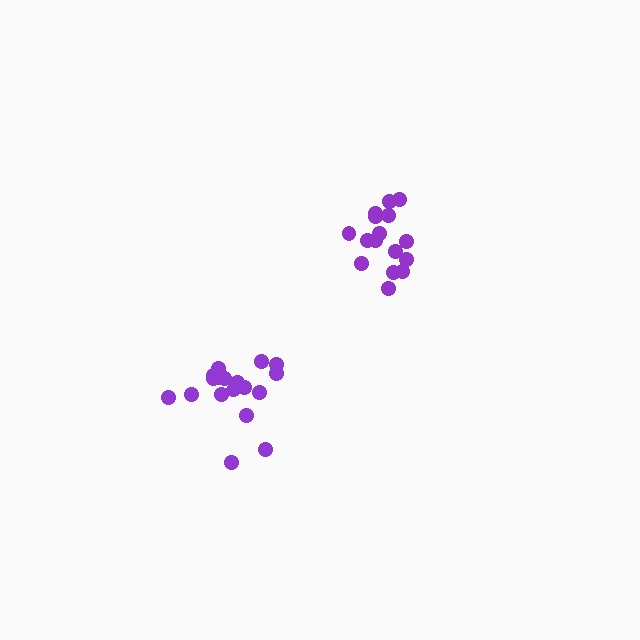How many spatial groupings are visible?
There are 2 spatial groupings.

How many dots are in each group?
Group 1: 16 dots, Group 2: 18 dots (34 total).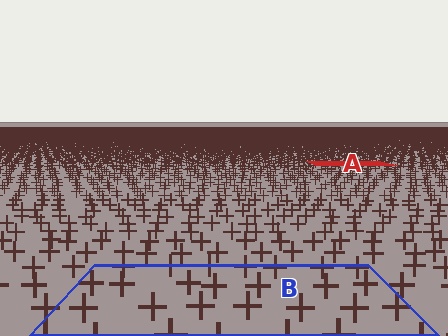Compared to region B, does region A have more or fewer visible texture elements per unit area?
Region A has more texture elements per unit area — they are packed more densely because it is farther away.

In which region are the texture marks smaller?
The texture marks are smaller in region A, because it is farther away.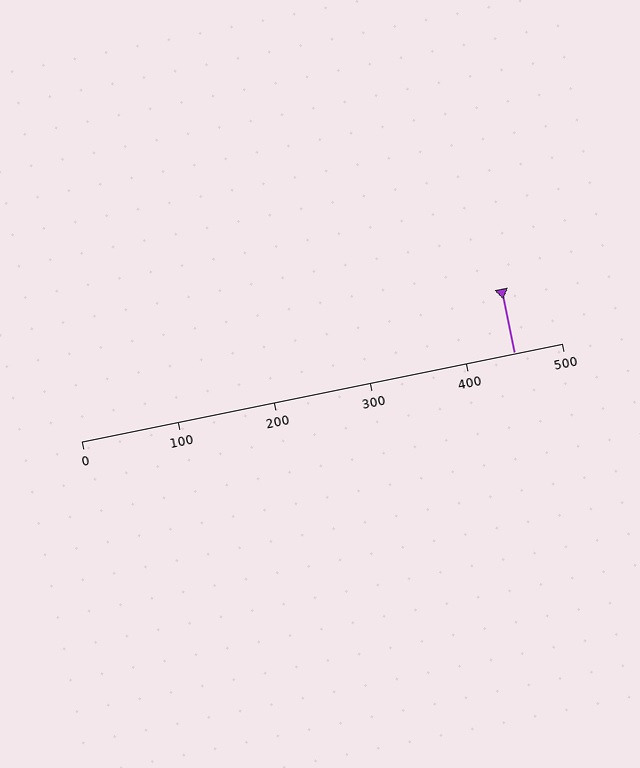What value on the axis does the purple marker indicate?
The marker indicates approximately 450.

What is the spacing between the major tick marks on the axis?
The major ticks are spaced 100 apart.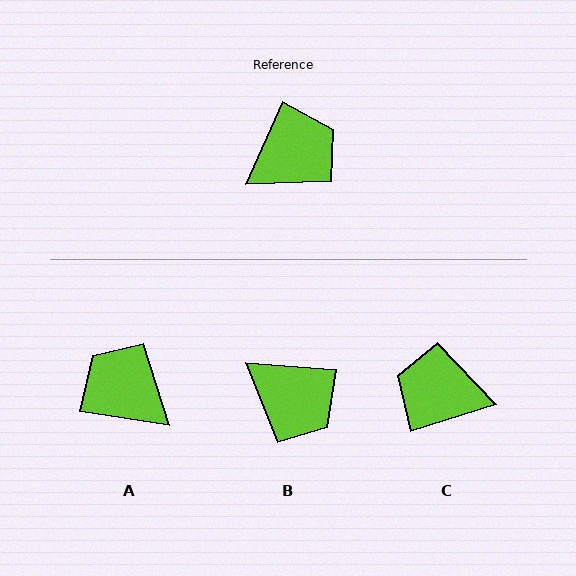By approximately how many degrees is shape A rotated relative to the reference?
Approximately 105 degrees counter-clockwise.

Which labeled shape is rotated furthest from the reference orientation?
C, about 132 degrees away.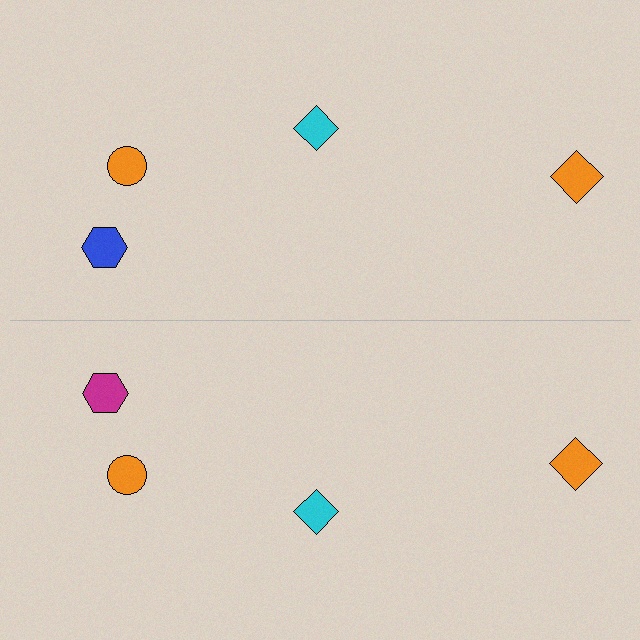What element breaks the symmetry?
The magenta hexagon on the bottom side breaks the symmetry — its mirror counterpart is blue.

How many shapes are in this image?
There are 8 shapes in this image.